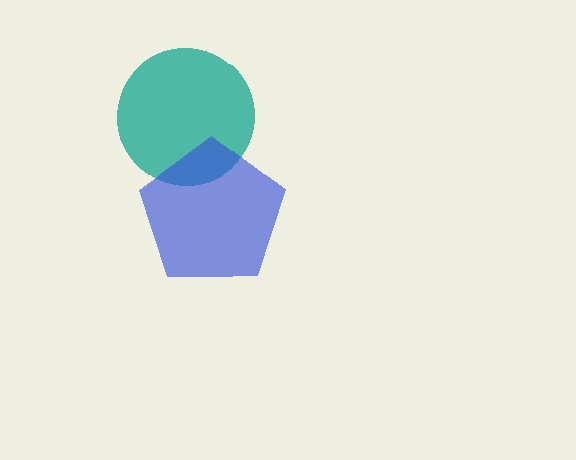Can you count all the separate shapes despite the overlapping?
Yes, there are 2 separate shapes.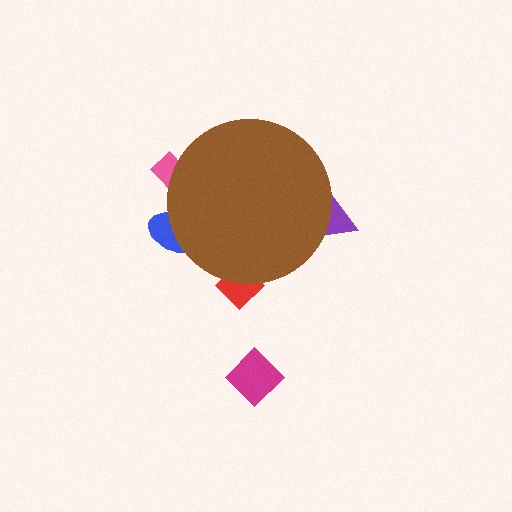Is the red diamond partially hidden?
Yes, the red diamond is partially hidden behind the brown circle.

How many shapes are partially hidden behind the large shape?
4 shapes are partially hidden.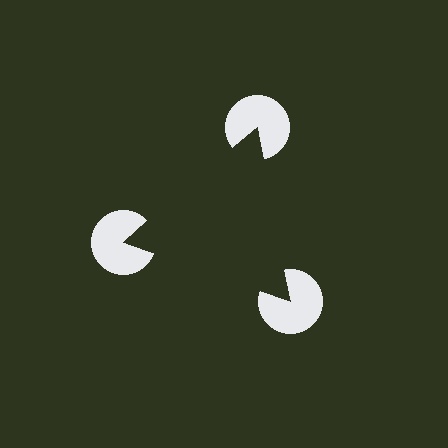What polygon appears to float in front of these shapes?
An illusory triangle — its edges are inferred from the aligned wedge cuts in the pac-man discs, not physically drawn.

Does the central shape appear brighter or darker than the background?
It typically appears slightly darker than the background, even though no actual brightness change is drawn.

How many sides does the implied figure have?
3 sides.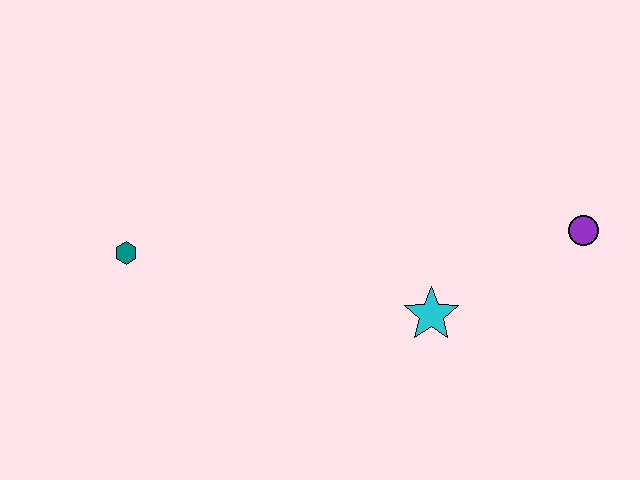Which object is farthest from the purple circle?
The teal hexagon is farthest from the purple circle.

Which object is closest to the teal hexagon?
The cyan star is closest to the teal hexagon.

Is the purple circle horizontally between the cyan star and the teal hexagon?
No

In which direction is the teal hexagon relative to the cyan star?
The teal hexagon is to the left of the cyan star.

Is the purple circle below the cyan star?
No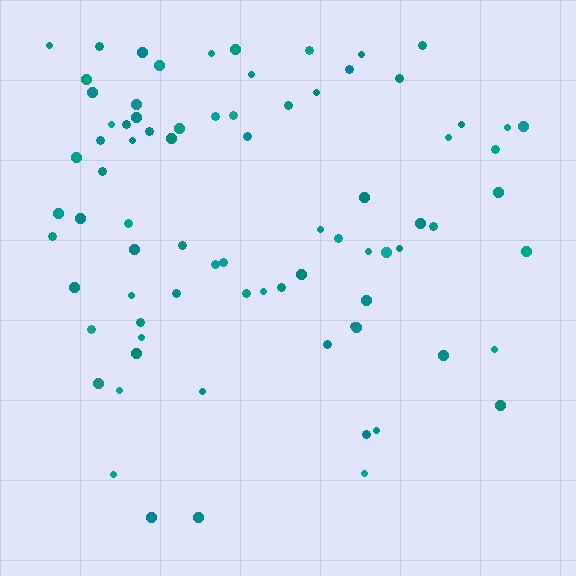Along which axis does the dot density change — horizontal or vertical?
Vertical.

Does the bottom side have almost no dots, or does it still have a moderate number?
Still a moderate number, just noticeably fewer than the top.